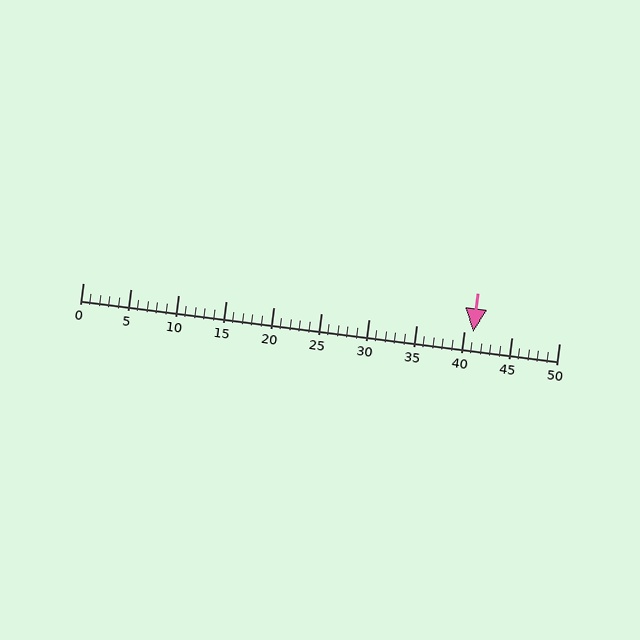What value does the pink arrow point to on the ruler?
The pink arrow points to approximately 41.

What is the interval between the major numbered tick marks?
The major tick marks are spaced 5 units apart.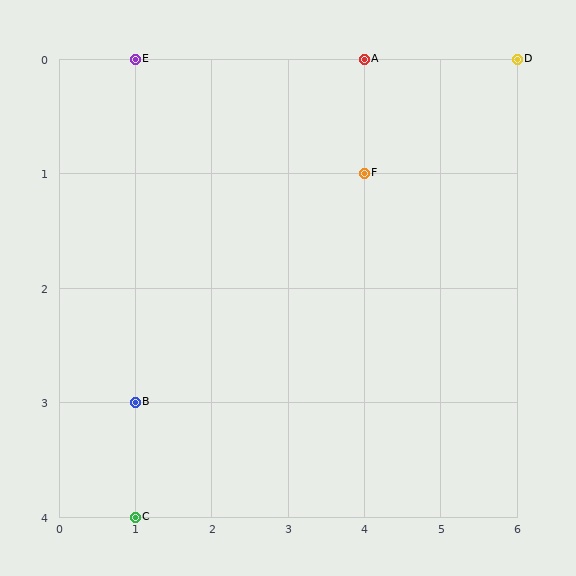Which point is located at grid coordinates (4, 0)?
Point A is at (4, 0).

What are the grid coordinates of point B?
Point B is at grid coordinates (1, 3).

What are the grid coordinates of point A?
Point A is at grid coordinates (4, 0).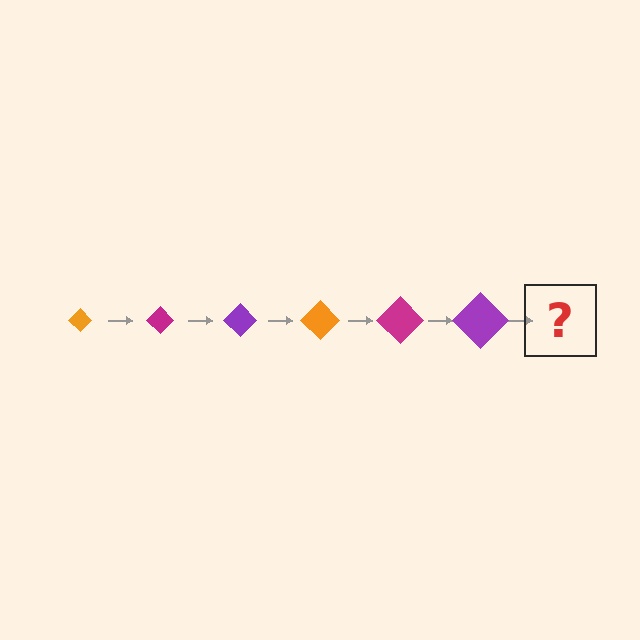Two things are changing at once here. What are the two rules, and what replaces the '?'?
The two rules are that the diamond grows larger each step and the color cycles through orange, magenta, and purple. The '?' should be an orange diamond, larger than the previous one.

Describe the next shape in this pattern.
It should be an orange diamond, larger than the previous one.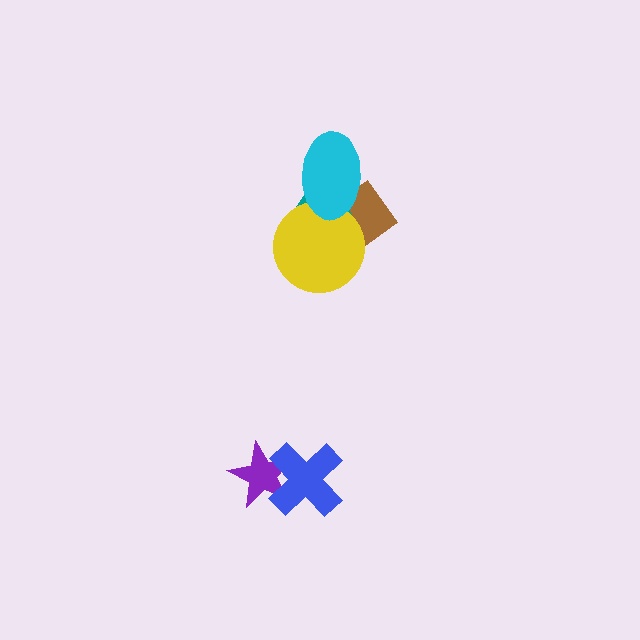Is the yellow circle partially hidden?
Yes, it is partially covered by another shape.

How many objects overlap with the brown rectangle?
3 objects overlap with the brown rectangle.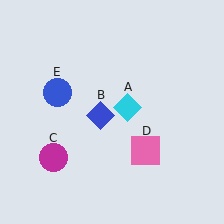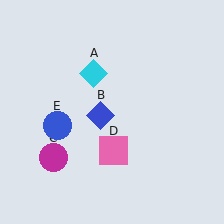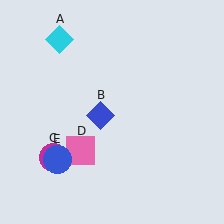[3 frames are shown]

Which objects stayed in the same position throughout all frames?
Blue diamond (object B) and magenta circle (object C) remained stationary.